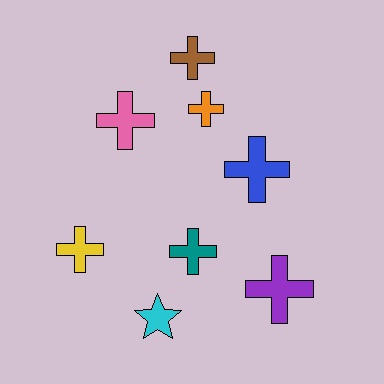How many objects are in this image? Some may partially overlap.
There are 8 objects.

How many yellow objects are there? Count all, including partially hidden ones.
There is 1 yellow object.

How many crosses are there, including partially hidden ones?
There are 7 crosses.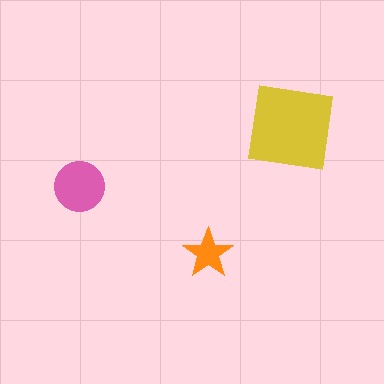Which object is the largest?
The yellow square.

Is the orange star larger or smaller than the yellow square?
Smaller.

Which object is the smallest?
The orange star.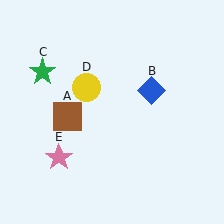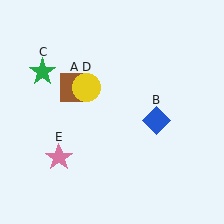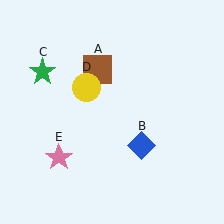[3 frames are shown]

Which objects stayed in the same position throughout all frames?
Green star (object C) and yellow circle (object D) and pink star (object E) remained stationary.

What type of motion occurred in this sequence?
The brown square (object A), blue diamond (object B) rotated clockwise around the center of the scene.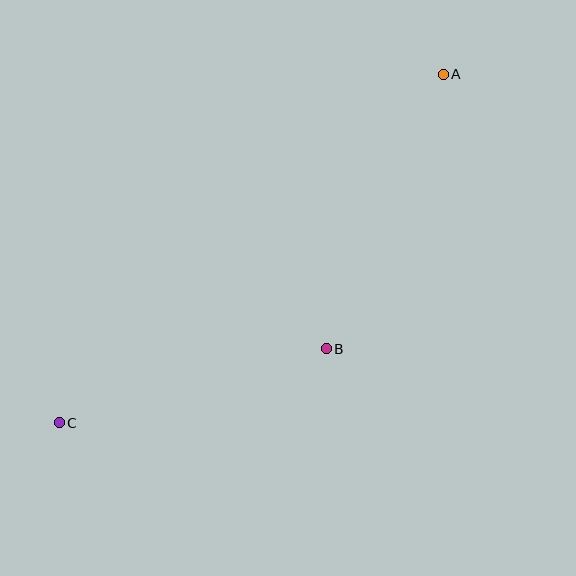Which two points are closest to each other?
Points B and C are closest to each other.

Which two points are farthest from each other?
Points A and C are farthest from each other.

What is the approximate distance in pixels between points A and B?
The distance between A and B is approximately 298 pixels.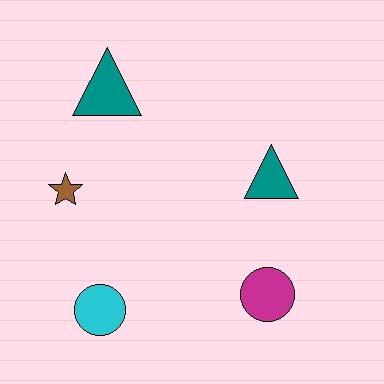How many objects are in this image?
There are 5 objects.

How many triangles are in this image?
There are 2 triangles.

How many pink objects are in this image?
There are no pink objects.